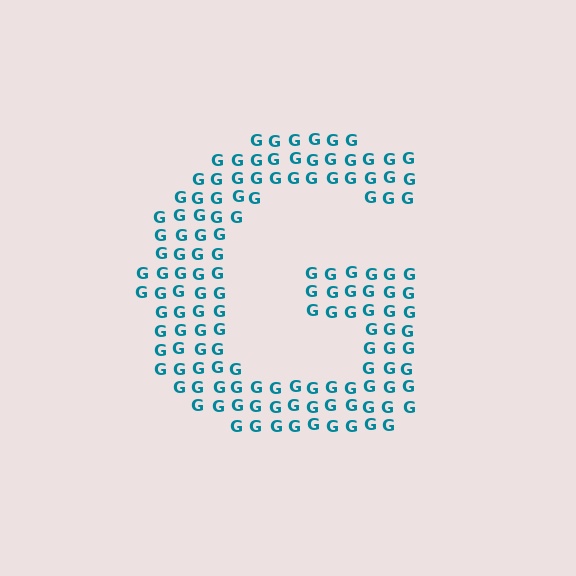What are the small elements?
The small elements are letter G's.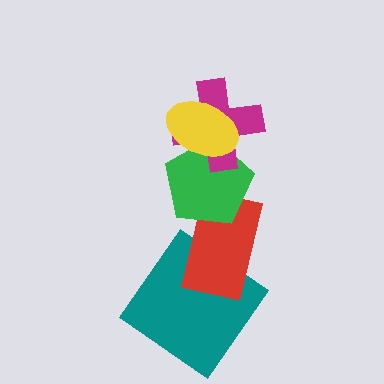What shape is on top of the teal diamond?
The red rectangle is on top of the teal diamond.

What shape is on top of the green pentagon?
The magenta cross is on top of the green pentagon.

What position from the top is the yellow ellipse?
The yellow ellipse is 1st from the top.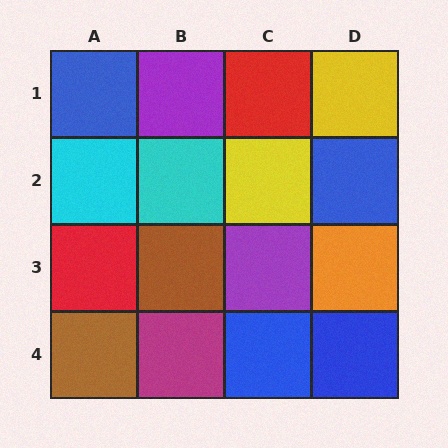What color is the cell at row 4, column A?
Brown.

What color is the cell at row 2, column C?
Yellow.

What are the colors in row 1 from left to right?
Blue, purple, red, yellow.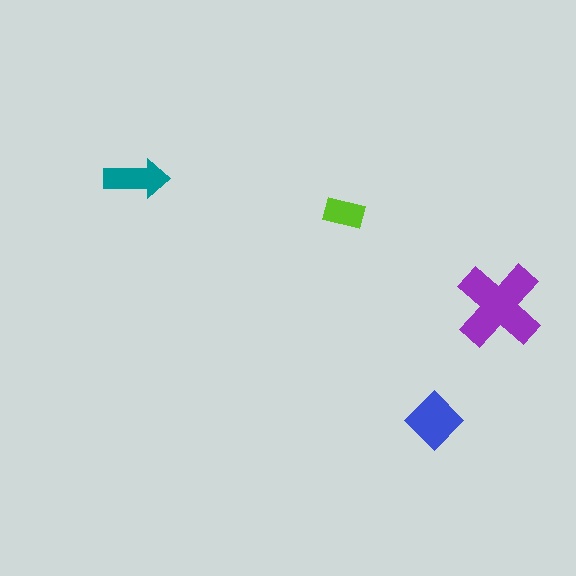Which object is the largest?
The purple cross.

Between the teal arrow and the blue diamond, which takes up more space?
The blue diamond.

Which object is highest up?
The teal arrow is topmost.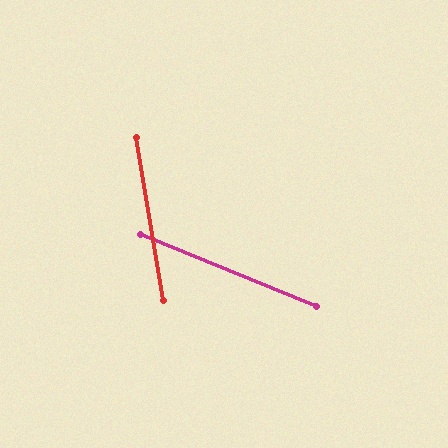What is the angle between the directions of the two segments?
Approximately 58 degrees.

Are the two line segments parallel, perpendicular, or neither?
Neither parallel nor perpendicular — they differ by about 58°.